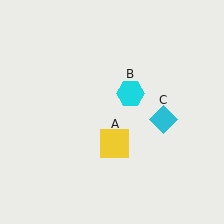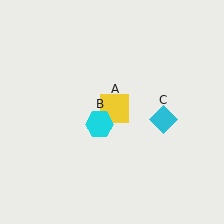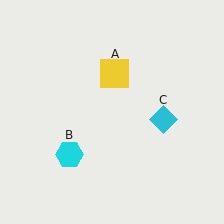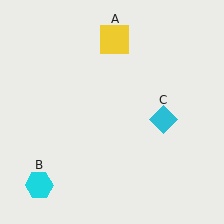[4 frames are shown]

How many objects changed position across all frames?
2 objects changed position: yellow square (object A), cyan hexagon (object B).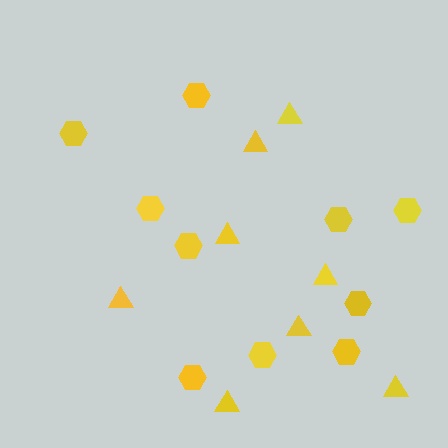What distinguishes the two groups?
There are 2 groups: one group of triangles (8) and one group of hexagons (10).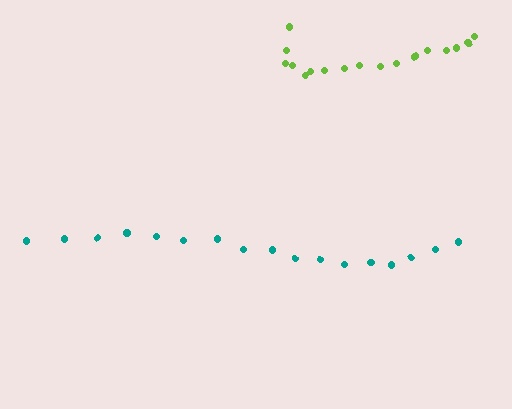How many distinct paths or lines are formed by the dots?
There are 2 distinct paths.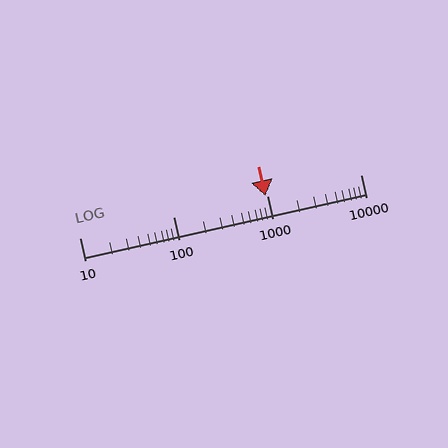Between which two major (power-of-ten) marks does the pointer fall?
The pointer is between 100 and 1000.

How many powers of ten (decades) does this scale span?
The scale spans 3 decades, from 10 to 10000.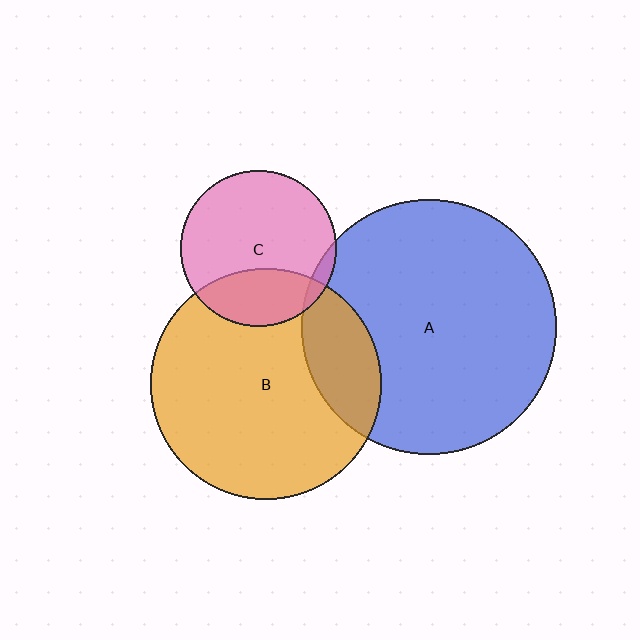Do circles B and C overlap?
Yes.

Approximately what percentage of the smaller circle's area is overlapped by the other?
Approximately 30%.